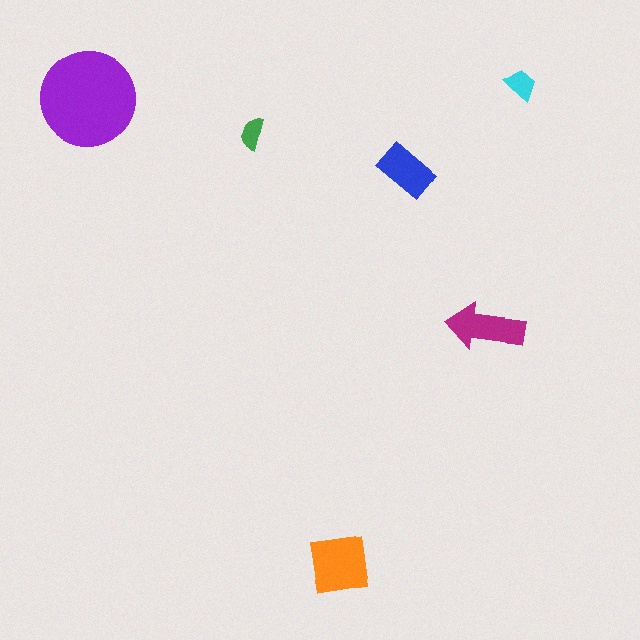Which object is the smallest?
The green semicircle.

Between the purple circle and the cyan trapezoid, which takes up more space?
The purple circle.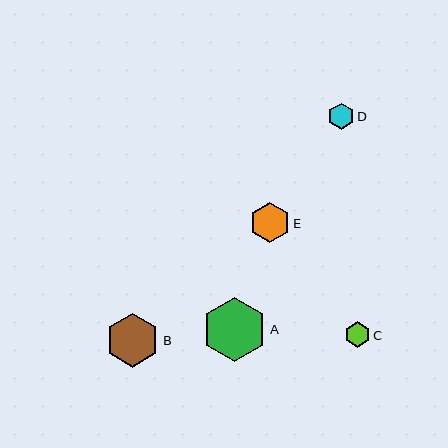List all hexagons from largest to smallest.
From largest to smallest: A, B, E, D, C.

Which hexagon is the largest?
Hexagon A is the largest with a size of approximately 64 pixels.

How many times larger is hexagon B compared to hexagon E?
Hexagon B is approximately 1.3 times the size of hexagon E.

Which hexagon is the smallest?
Hexagon C is the smallest with a size of approximately 25 pixels.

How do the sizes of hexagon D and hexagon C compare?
Hexagon D and hexagon C are approximately the same size.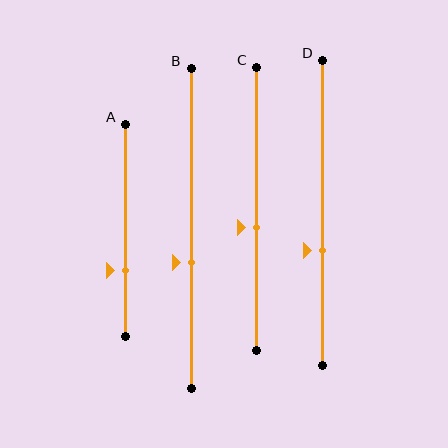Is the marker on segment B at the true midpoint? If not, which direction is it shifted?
No, the marker on segment B is shifted downward by about 11% of the segment length.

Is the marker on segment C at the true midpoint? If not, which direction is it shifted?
No, the marker on segment C is shifted downward by about 7% of the segment length.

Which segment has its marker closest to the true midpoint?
Segment C has its marker closest to the true midpoint.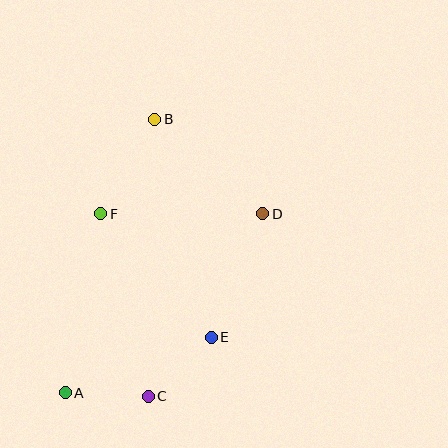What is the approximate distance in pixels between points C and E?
The distance between C and E is approximately 86 pixels.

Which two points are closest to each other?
Points A and C are closest to each other.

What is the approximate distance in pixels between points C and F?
The distance between C and F is approximately 188 pixels.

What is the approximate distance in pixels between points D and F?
The distance between D and F is approximately 162 pixels.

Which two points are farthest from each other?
Points A and B are farthest from each other.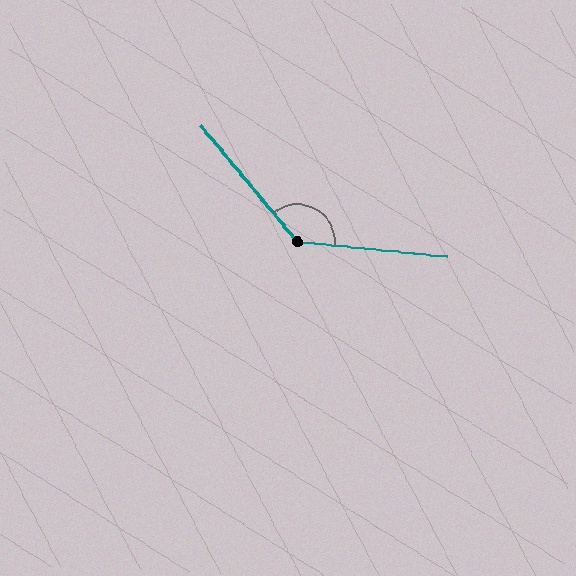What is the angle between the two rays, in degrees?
Approximately 135 degrees.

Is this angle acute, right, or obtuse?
It is obtuse.